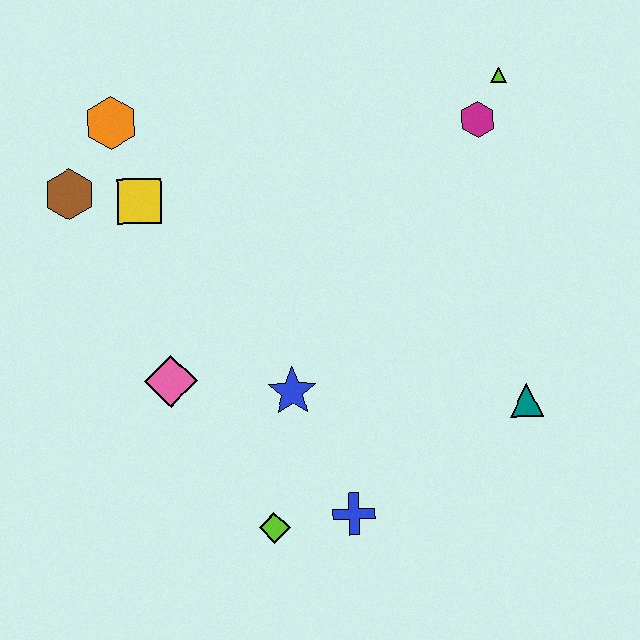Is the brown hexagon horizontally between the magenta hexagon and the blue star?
No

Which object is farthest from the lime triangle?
The lime diamond is farthest from the lime triangle.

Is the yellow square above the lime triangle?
No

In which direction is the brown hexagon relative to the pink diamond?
The brown hexagon is above the pink diamond.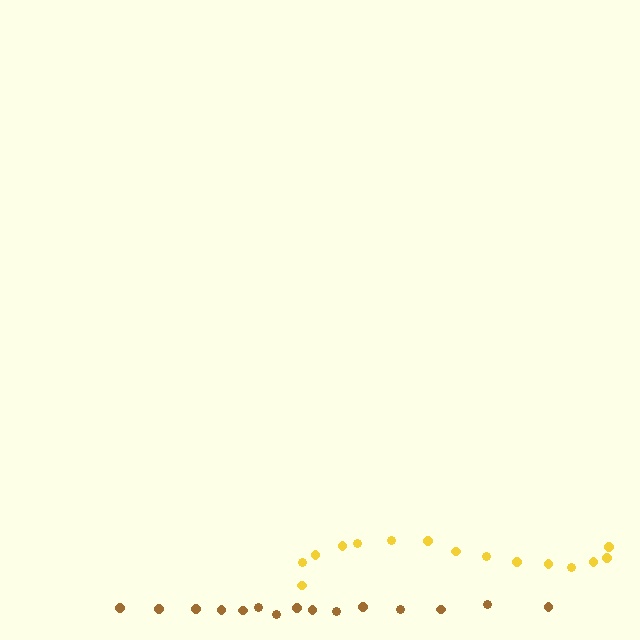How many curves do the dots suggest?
There are 2 distinct paths.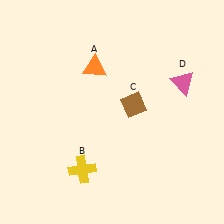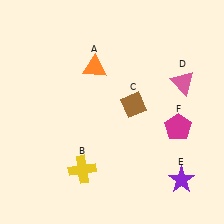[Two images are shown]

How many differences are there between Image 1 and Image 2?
There are 2 differences between the two images.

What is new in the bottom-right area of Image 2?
A magenta pentagon (F) was added in the bottom-right area of Image 2.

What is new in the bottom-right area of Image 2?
A purple star (E) was added in the bottom-right area of Image 2.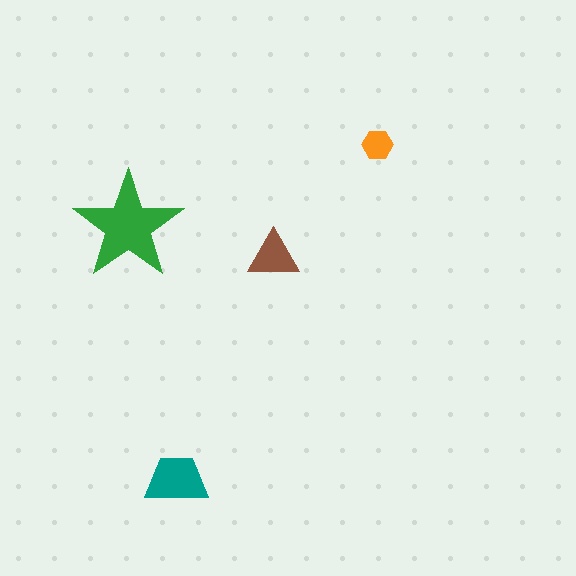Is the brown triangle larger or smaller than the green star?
Smaller.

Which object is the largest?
The green star.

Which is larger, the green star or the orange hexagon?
The green star.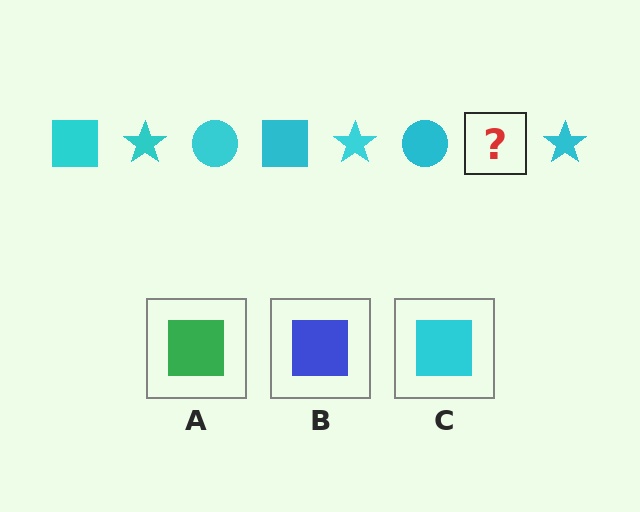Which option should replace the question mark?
Option C.